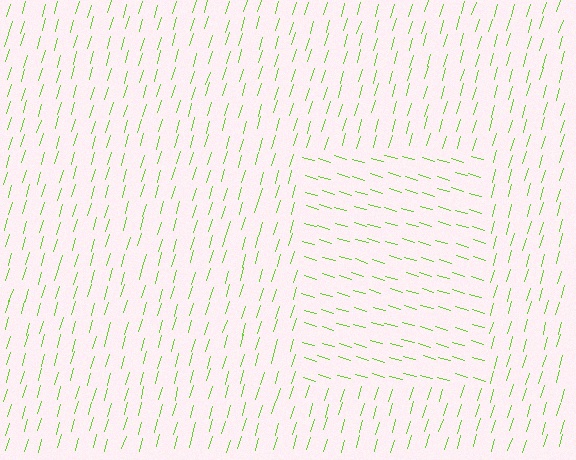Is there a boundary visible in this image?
Yes, there is a texture boundary formed by a change in line orientation.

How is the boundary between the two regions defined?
The boundary is defined purely by a change in line orientation (approximately 90 degrees difference). All lines are the same color and thickness.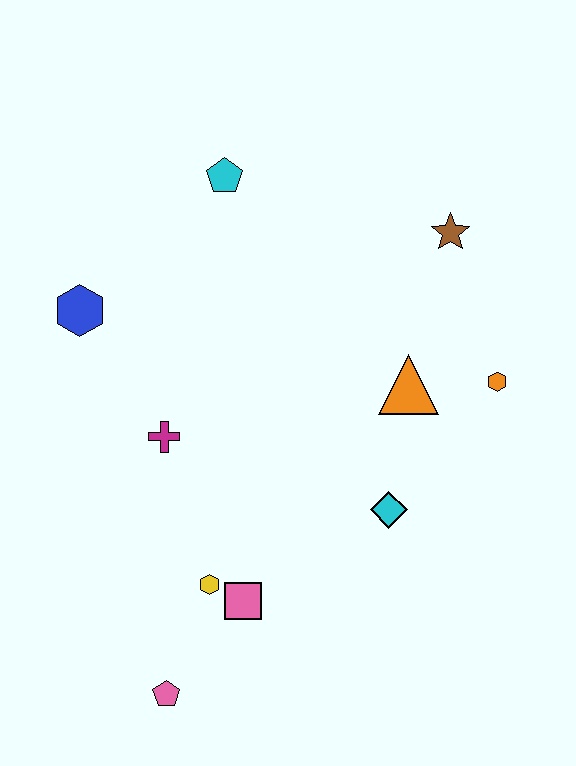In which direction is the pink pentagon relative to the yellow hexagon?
The pink pentagon is below the yellow hexagon.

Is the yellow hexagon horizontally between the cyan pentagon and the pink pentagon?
Yes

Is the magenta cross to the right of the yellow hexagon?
No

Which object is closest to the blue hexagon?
The magenta cross is closest to the blue hexagon.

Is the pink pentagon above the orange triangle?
No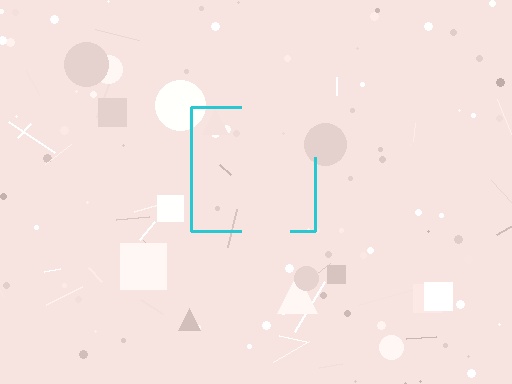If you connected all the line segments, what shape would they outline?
They would outline a square.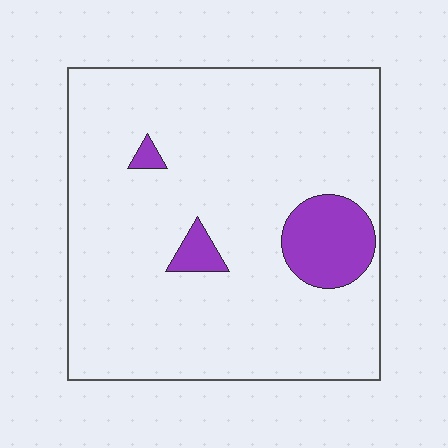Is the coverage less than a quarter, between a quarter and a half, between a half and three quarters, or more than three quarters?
Less than a quarter.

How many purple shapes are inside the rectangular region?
3.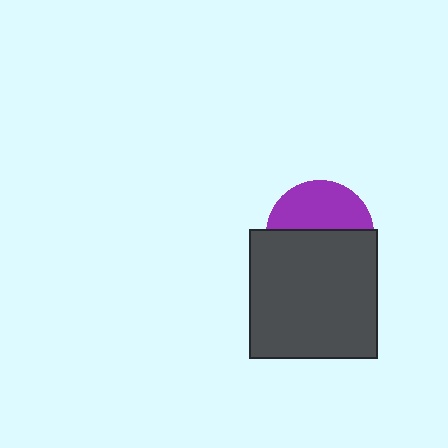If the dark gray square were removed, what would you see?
You would see the complete purple circle.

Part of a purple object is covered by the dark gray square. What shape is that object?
It is a circle.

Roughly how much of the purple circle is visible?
A small part of it is visible (roughly 44%).